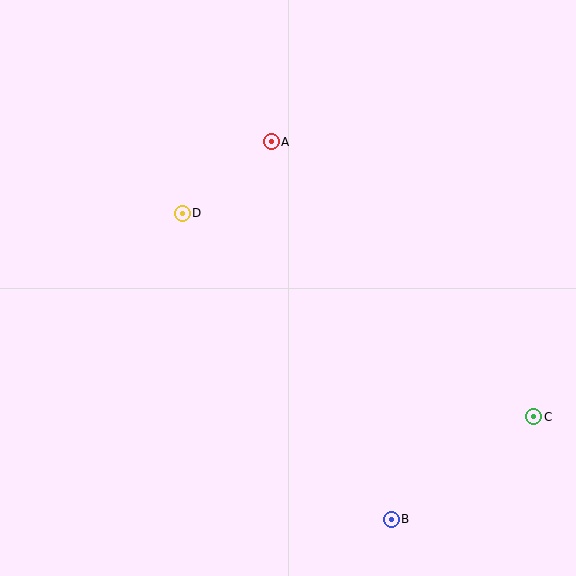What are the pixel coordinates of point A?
Point A is at (271, 142).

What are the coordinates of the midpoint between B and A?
The midpoint between B and A is at (331, 330).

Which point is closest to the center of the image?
Point D at (182, 213) is closest to the center.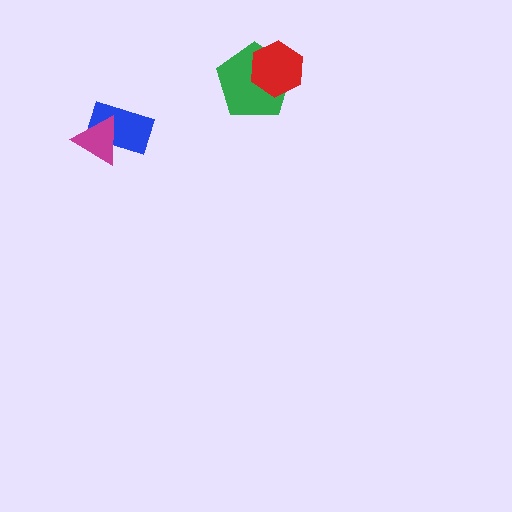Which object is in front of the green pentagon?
The red hexagon is in front of the green pentagon.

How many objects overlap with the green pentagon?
1 object overlaps with the green pentagon.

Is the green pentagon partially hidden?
Yes, it is partially covered by another shape.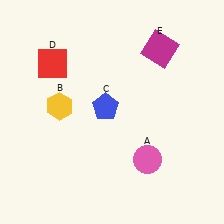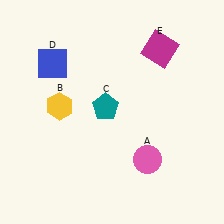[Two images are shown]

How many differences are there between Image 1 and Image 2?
There are 2 differences between the two images.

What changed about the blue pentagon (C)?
In Image 1, C is blue. In Image 2, it changed to teal.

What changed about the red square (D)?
In Image 1, D is red. In Image 2, it changed to blue.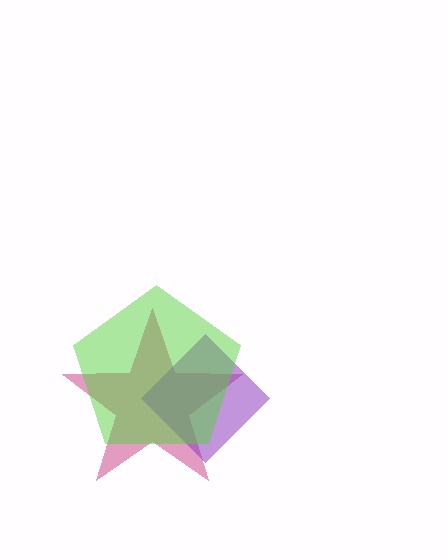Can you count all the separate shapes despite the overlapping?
Yes, there are 3 separate shapes.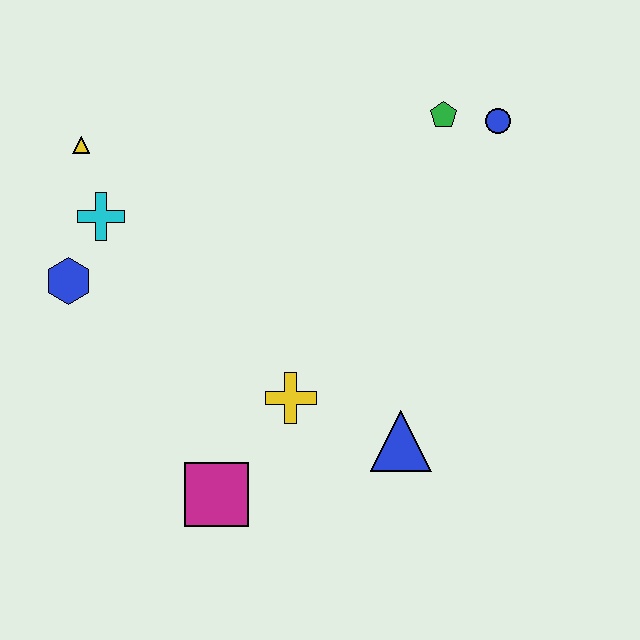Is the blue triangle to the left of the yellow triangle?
No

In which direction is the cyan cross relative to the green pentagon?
The cyan cross is to the left of the green pentagon.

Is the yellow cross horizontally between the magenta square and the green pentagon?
Yes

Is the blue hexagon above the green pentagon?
No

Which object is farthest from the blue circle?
The magenta square is farthest from the blue circle.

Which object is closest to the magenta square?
The yellow cross is closest to the magenta square.